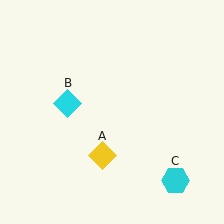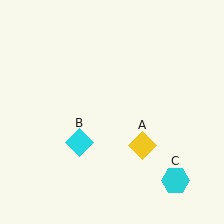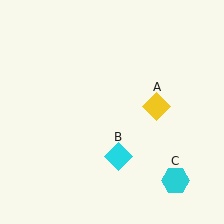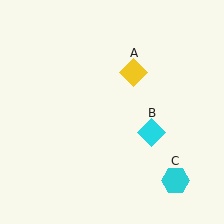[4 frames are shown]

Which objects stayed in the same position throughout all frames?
Cyan hexagon (object C) remained stationary.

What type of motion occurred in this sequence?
The yellow diamond (object A), cyan diamond (object B) rotated counterclockwise around the center of the scene.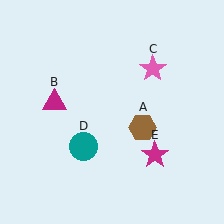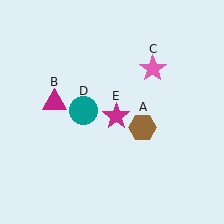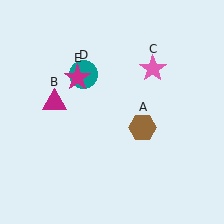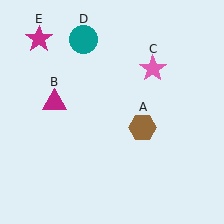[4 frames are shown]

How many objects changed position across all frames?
2 objects changed position: teal circle (object D), magenta star (object E).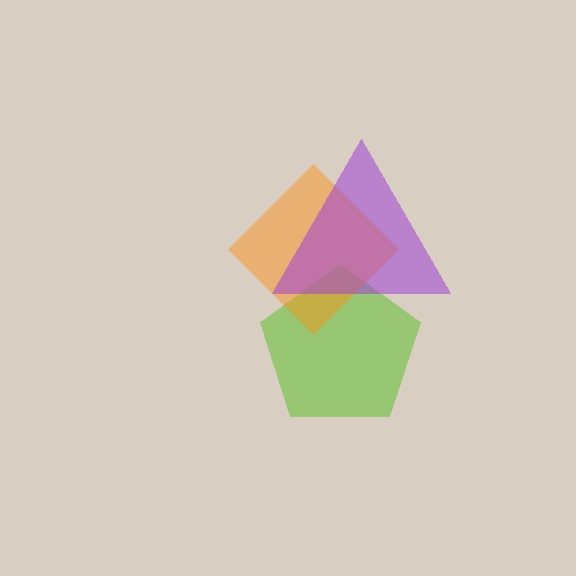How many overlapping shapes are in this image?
There are 3 overlapping shapes in the image.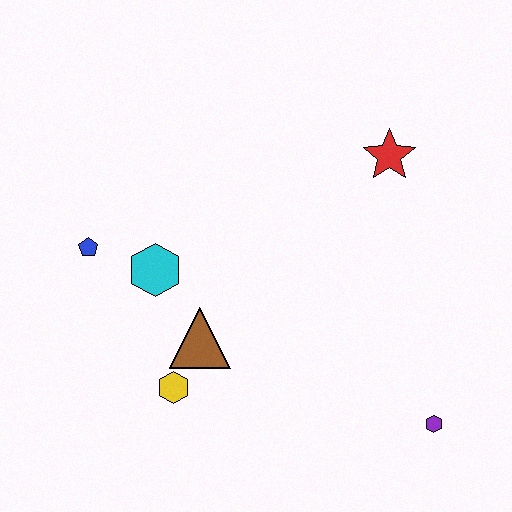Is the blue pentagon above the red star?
No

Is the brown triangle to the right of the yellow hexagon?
Yes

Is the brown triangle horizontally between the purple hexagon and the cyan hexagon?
Yes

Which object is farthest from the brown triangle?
The red star is farthest from the brown triangle.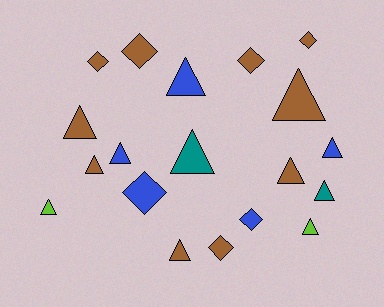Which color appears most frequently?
Brown, with 10 objects.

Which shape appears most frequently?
Triangle, with 12 objects.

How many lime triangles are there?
There are 2 lime triangles.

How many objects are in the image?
There are 19 objects.